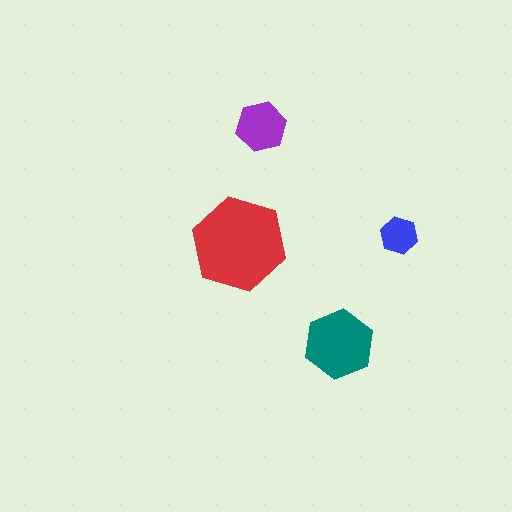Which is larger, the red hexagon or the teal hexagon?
The red one.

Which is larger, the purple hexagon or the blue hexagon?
The purple one.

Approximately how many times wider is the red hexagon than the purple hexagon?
About 2 times wider.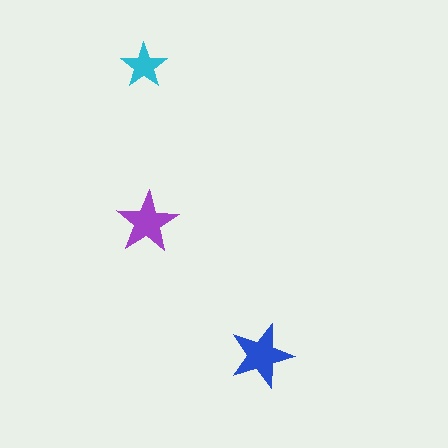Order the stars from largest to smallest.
the blue one, the purple one, the cyan one.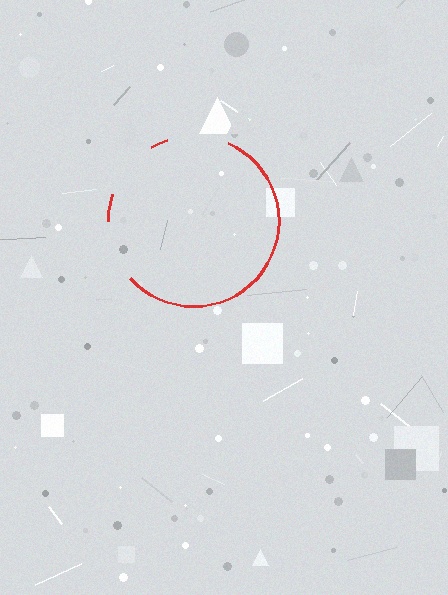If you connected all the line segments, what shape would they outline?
They would outline a circle.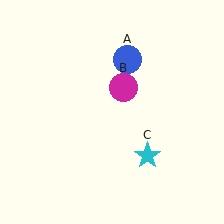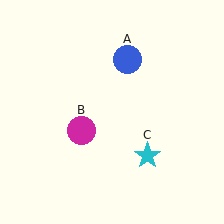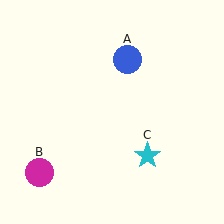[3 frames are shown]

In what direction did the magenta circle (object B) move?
The magenta circle (object B) moved down and to the left.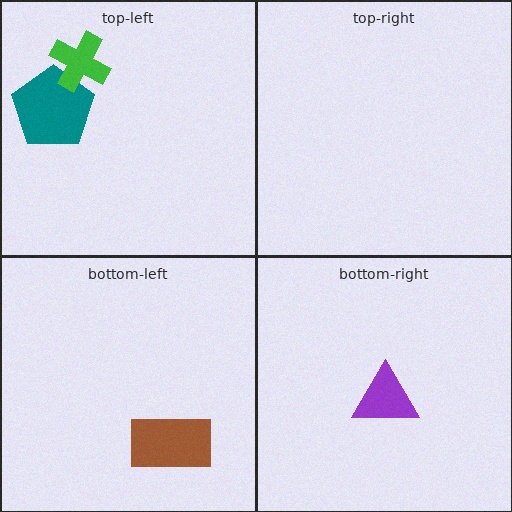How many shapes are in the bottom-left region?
1.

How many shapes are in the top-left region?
2.